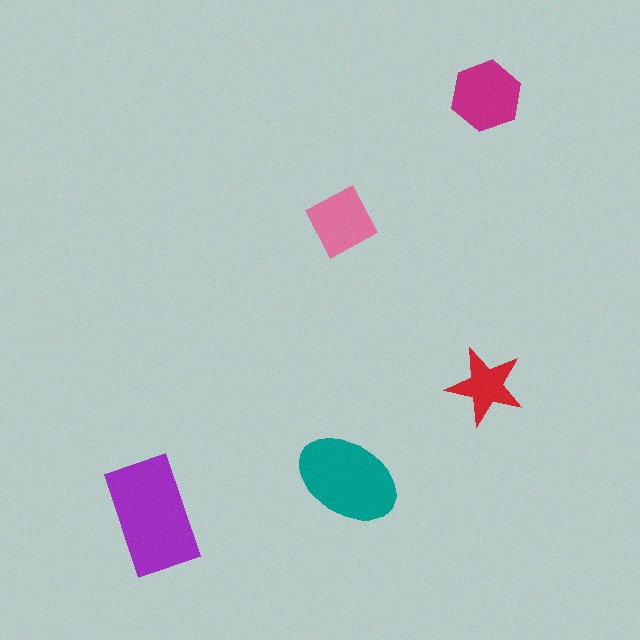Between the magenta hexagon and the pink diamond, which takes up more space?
The magenta hexagon.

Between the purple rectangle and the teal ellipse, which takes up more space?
The purple rectangle.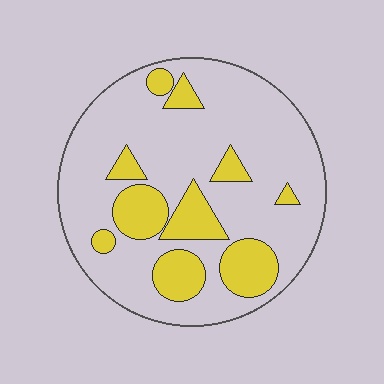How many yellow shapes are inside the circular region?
10.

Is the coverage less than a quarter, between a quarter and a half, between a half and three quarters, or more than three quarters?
Less than a quarter.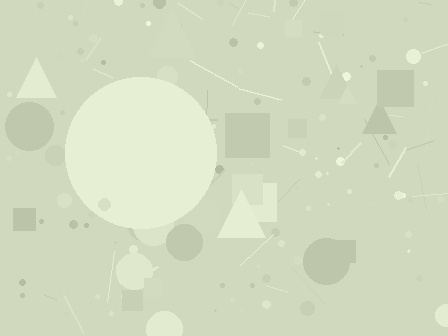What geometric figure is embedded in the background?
A circle is embedded in the background.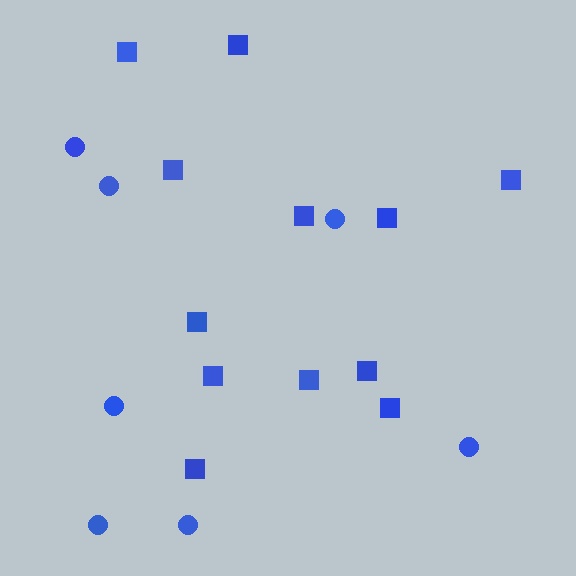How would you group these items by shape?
There are 2 groups: one group of squares (12) and one group of circles (7).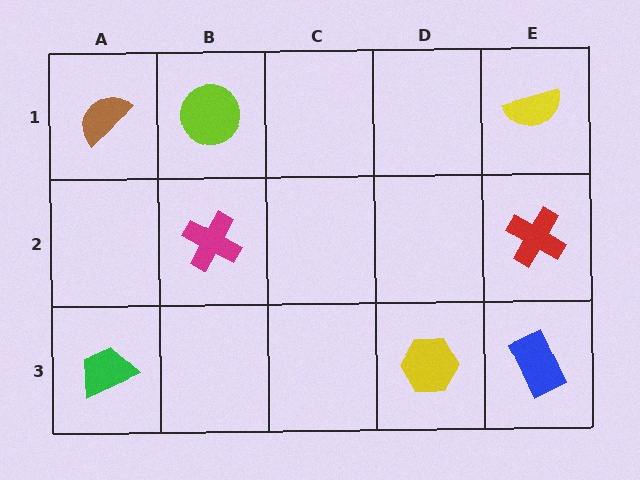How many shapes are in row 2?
2 shapes.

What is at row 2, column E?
A red cross.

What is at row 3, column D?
A yellow hexagon.